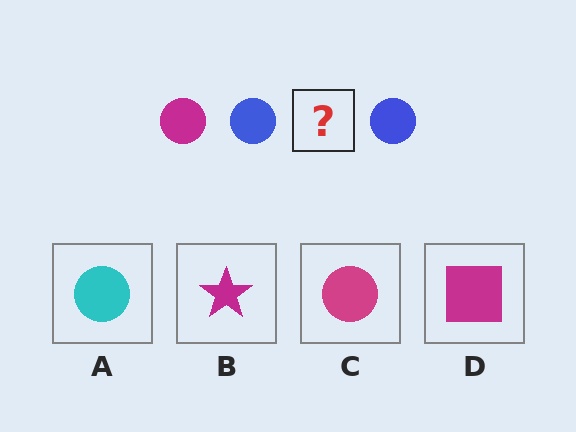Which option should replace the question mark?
Option C.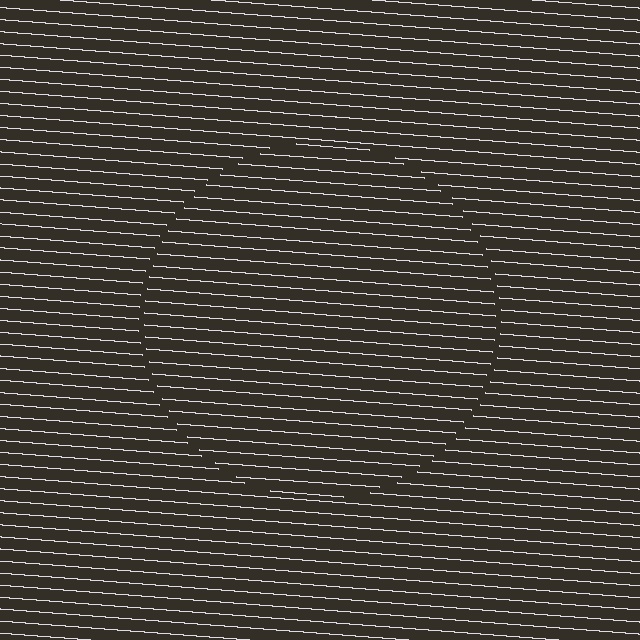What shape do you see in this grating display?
An illusory circle. The interior of the shape contains the same grating, shifted by half a period — the contour is defined by the phase discontinuity where line-ends from the inner and outer gratings abut.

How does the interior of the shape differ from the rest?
The interior of the shape contains the same grating, shifted by half a period — the contour is defined by the phase discontinuity where line-ends from the inner and outer gratings abut.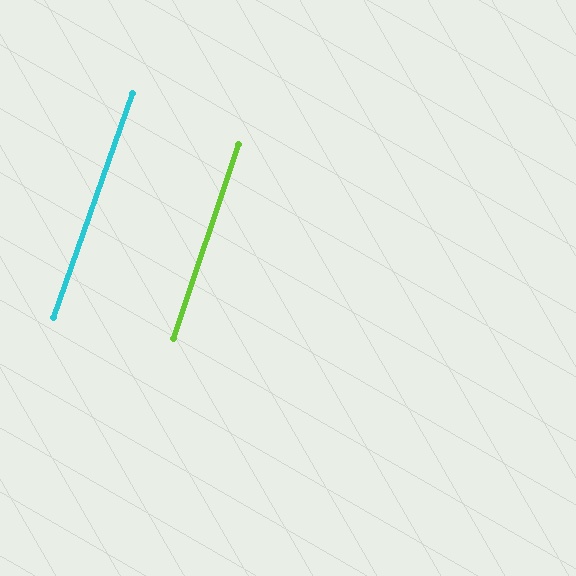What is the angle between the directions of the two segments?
Approximately 1 degree.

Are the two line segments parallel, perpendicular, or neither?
Parallel — their directions differ by only 1.0°.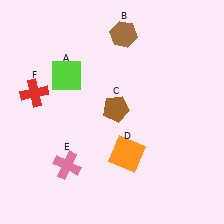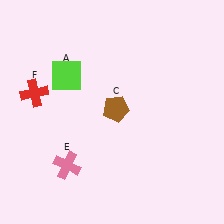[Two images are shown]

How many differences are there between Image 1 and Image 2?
There are 2 differences between the two images.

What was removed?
The orange square (D), the brown hexagon (B) were removed in Image 2.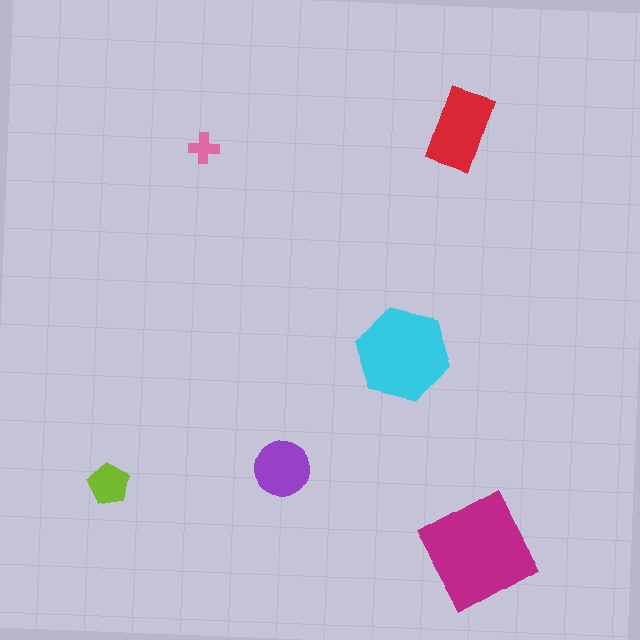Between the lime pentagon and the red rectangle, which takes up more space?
The red rectangle.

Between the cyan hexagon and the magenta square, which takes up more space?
The magenta square.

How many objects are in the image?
There are 6 objects in the image.